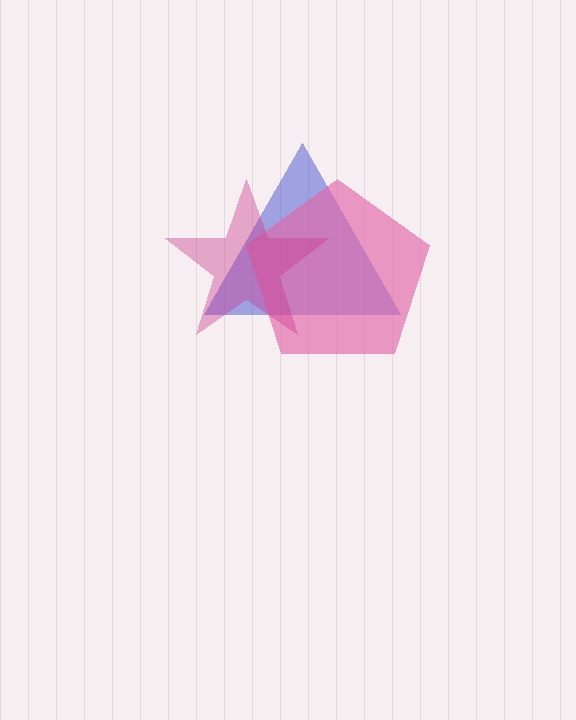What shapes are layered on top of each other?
The layered shapes are: a blue triangle, a pink pentagon, a magenta star.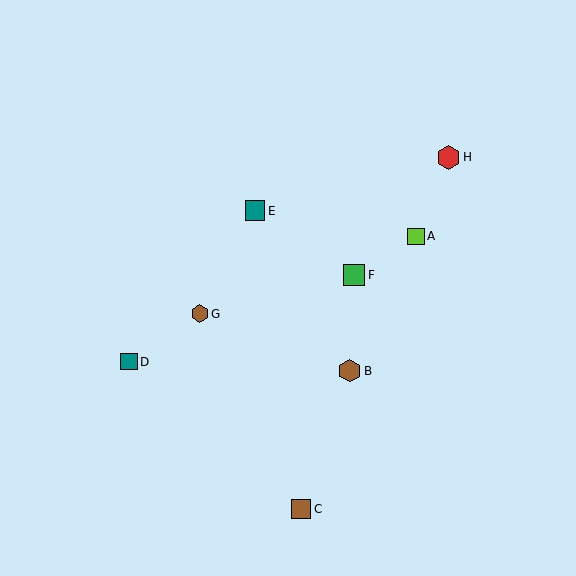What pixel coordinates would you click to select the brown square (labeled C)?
Click at (301, 509) to select the brown square C.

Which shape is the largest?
The red hexagon (labeled H) is the largest.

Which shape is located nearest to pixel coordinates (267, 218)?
The teal square (labeled E) at (255, 211) is nearest to that location.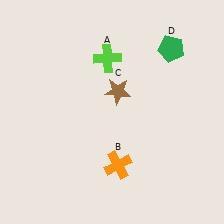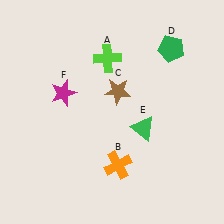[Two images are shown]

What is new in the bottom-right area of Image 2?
A green triangle (E) was added in the bottom-right area of Image 2.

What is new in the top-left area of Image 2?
A magenta star (F) was added in the top-left area of Image 2.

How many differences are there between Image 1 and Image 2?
There are 2 differences between the two images.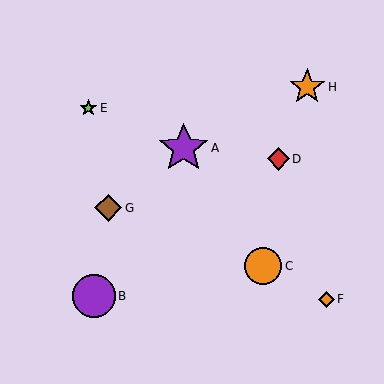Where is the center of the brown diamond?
The center of the brown diamond is at (108, 208).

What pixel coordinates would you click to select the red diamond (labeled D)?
Click at (278, 159) to select the red diamond D.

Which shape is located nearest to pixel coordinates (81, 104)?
The lime star (labeled E) at (88, 108) is nearest to that location.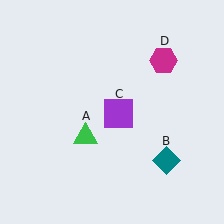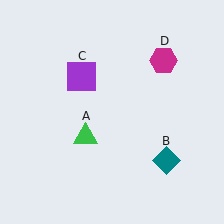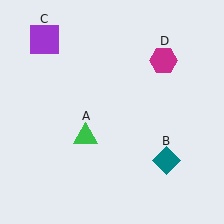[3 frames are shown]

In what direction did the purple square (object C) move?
The purple square (object C) moved up and to the left.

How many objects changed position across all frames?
1 object changed position: purple square (object C).